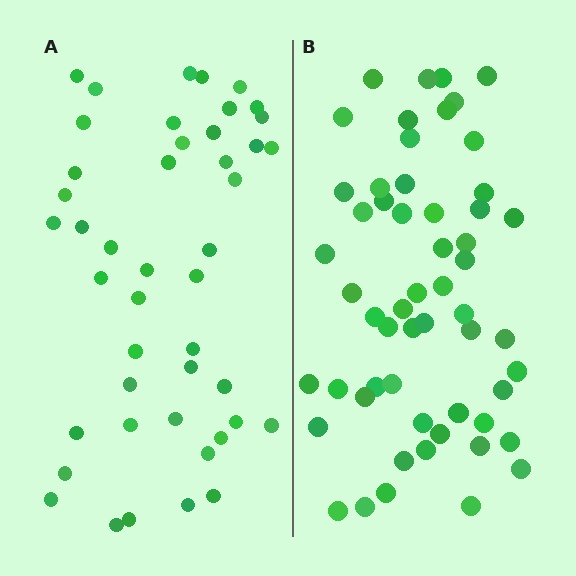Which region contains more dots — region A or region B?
Region B (the right region) has more dots.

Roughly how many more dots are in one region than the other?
Region B has roughly 12 or so more dots than region A.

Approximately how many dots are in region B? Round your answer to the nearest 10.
About 60 dots. (The exact count is 56, which rounds to 60.)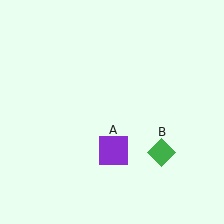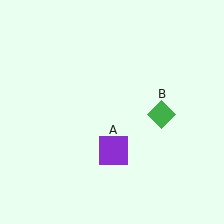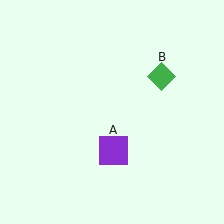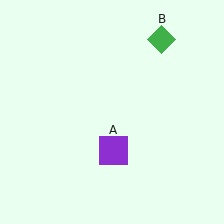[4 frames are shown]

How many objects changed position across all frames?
1 object changed position: green diamond (object B).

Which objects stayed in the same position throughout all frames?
Purple square (object A) remained stationary.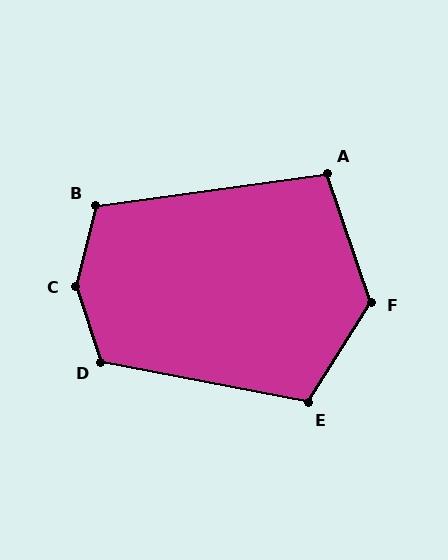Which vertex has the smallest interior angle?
A, at approximately 101 degrees.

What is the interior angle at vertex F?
Approximately 129 degrees (obtuse).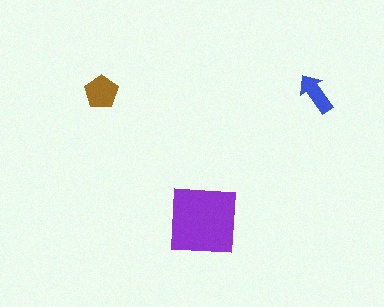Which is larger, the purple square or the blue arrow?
The purple square.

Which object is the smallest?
The blue arrow.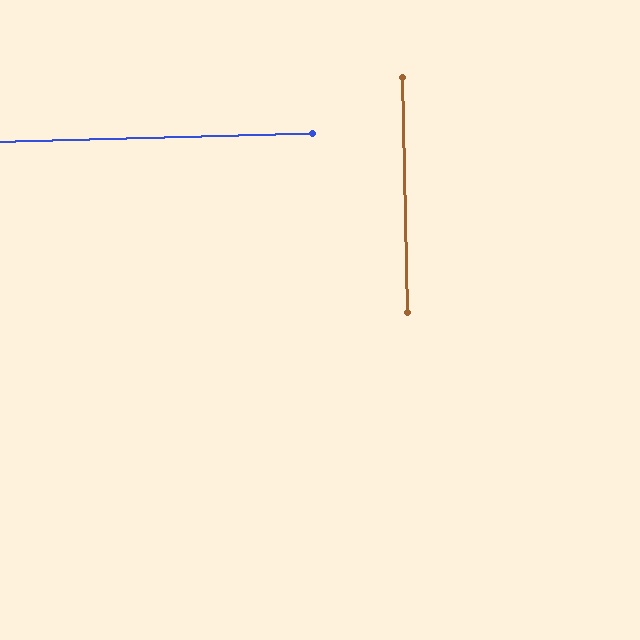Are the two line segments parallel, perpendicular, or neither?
Perpendicular — they meet at approximately 90°.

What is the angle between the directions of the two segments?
Approximately 90 degrees.